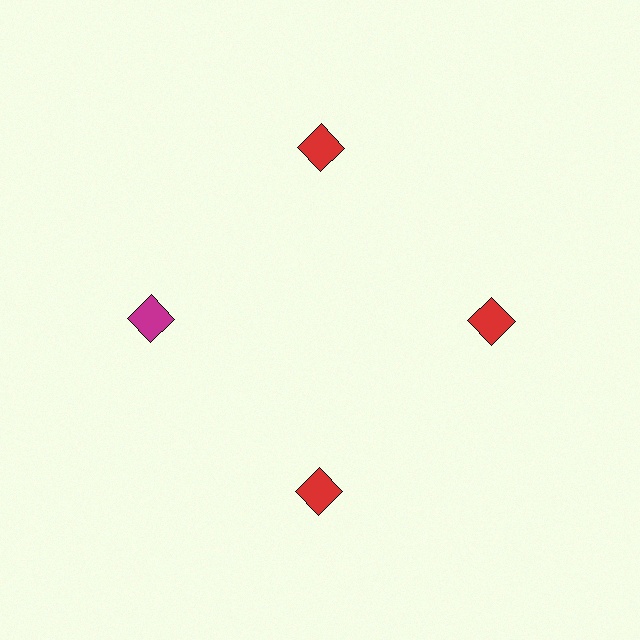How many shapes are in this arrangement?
There are 4 shapes arranged in a ring pattern.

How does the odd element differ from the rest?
It has a different color: magenta instead of red.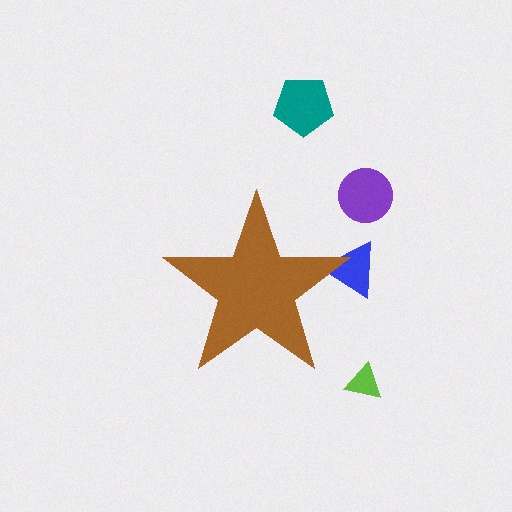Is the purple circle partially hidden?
No, the purple circle is fully visible.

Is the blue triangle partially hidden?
Yes, the blue triangle is partially hidden behind the brown star.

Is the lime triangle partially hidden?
No, the lime triangle is fully visible.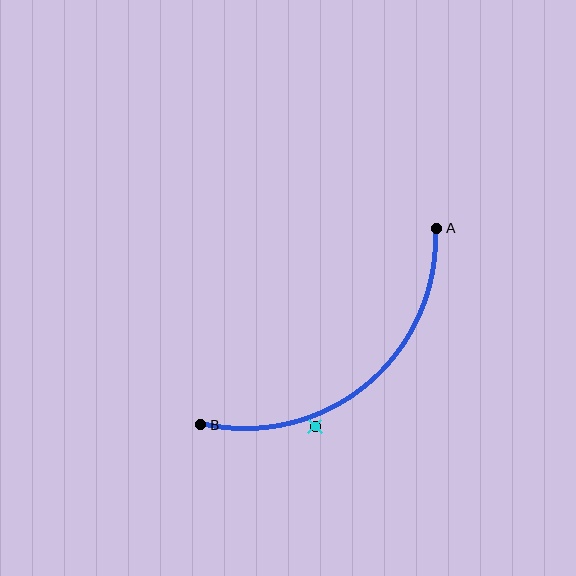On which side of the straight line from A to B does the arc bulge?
The arc bulges below and to the right of the straight line connecting A and B.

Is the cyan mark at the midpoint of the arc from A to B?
No — the cyan mark does not lie on the arc at all. It sits slightly outside the curve.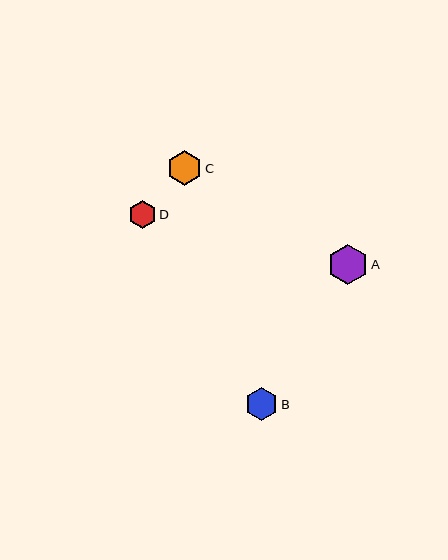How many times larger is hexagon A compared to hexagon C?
Hexagon A is approximately 1.2 times the size of hexagon C.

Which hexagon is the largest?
Hexagon A is the largest with a size of approximately 41 pixels.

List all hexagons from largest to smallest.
From largest to smallest: A, C, B, D.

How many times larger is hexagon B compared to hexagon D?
Hexagon B is approximately 1.1 times the size of hexagon D.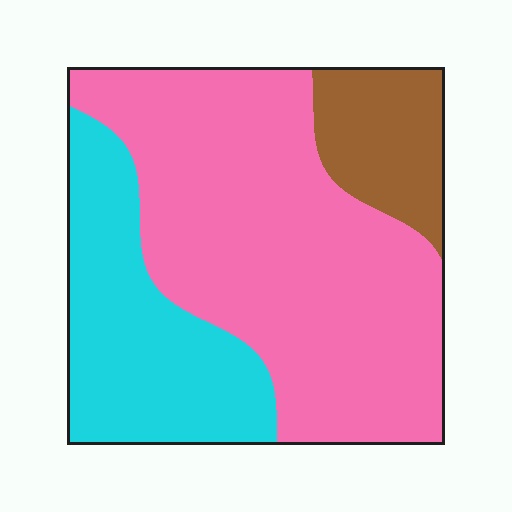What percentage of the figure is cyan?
Cyan covers 28% of the figure.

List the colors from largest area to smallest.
From largest to smallest: pink, cyan, brown.